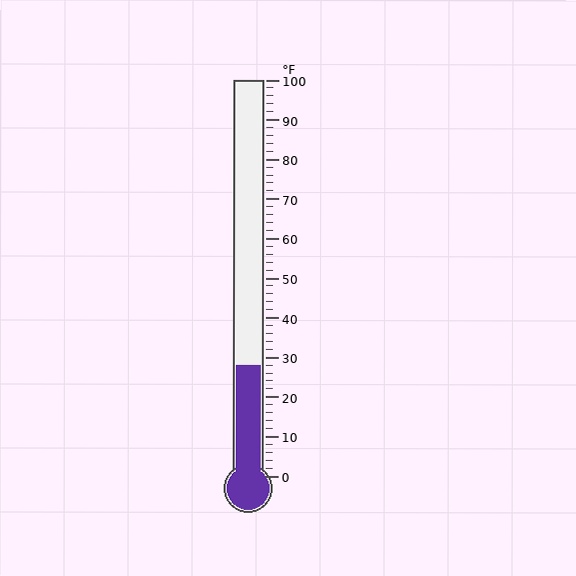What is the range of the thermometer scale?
The thermometer scale ranges from 0°F to 100°F.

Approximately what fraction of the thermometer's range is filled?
The thermometer is filled to approximately 30% of its range.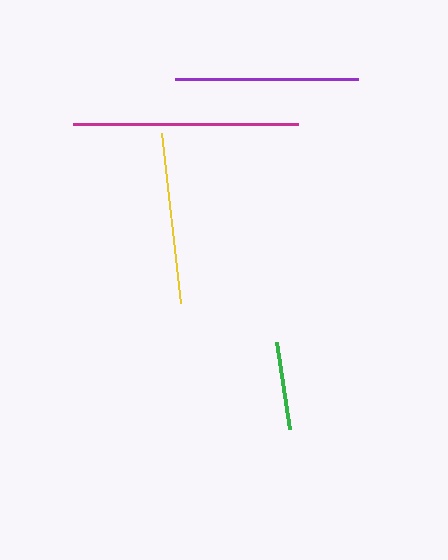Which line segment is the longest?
The magenta line is the longest at approximately 225 pixels.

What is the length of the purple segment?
The purple segment is approximately 183 pixels long.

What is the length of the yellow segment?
The yellow segment is approximately 171 pixels long.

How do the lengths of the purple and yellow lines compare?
The purple and yellow lines are approximately the same length.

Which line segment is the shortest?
The green line is the shortest at approximately 87 pixels.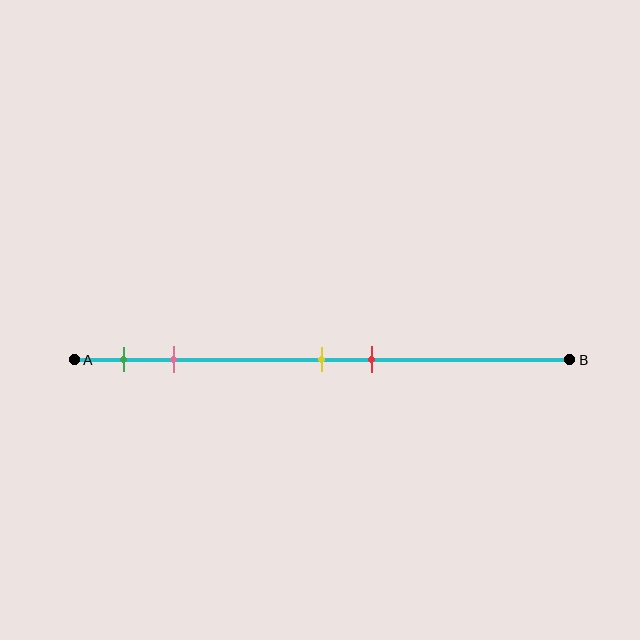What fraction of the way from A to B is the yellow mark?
The yellow mark is approximately 50% (0.5) of the way from A to B.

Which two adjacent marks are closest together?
The yellow and red marks are the closest adjacent pair.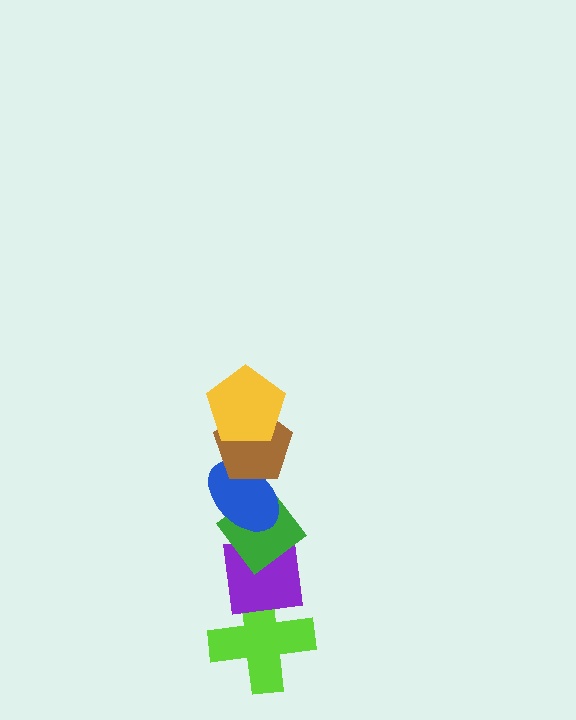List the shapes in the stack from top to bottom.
From top to bottom: the yellow pentagon, the brown pentagon, the blue ellipse, the green diamond, the purple square, the lime cross.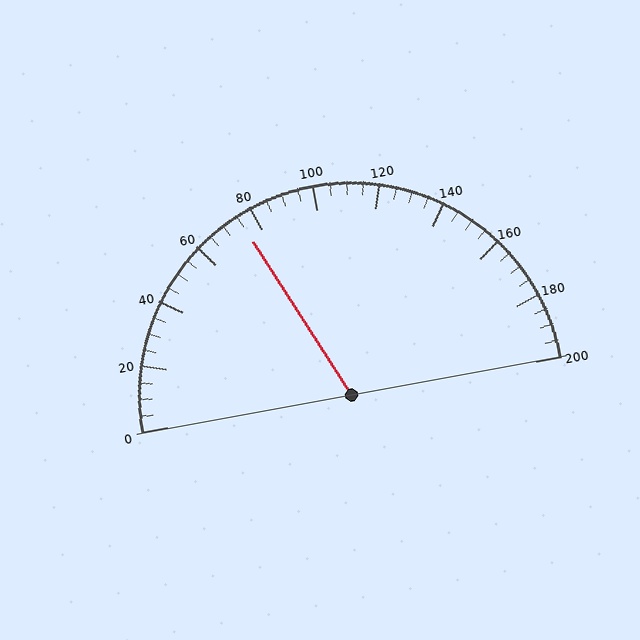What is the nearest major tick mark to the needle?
The nearest major tick mark is 80.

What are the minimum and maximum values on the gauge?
The gauge ranges from 0 to 200.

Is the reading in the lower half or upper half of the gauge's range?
The reading is in the lower half of the range (0 to 200).